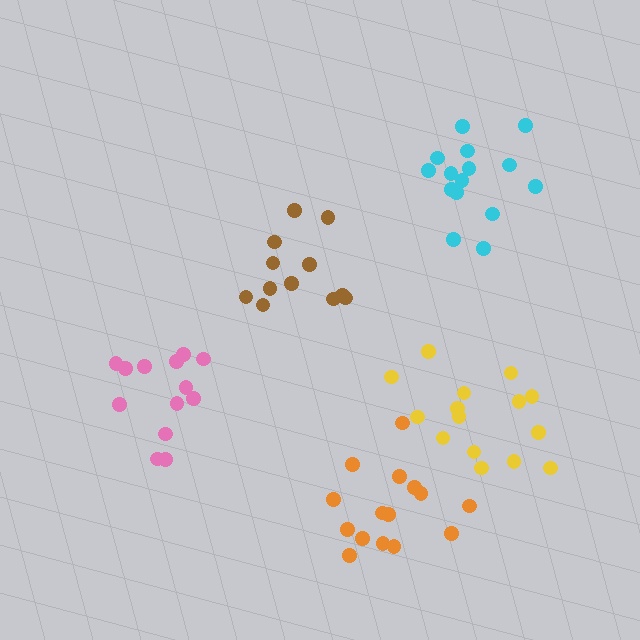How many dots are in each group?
Group 1: 15 dots, Group 2: 15 dots, Group 3: 12 dots, Group 4: 15 dots, Group 5: 13 dots (70 total).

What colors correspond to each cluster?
The clusters are colored: cyan, yellow, brown, orange, pink.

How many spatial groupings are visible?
There are 5 spatial groupings.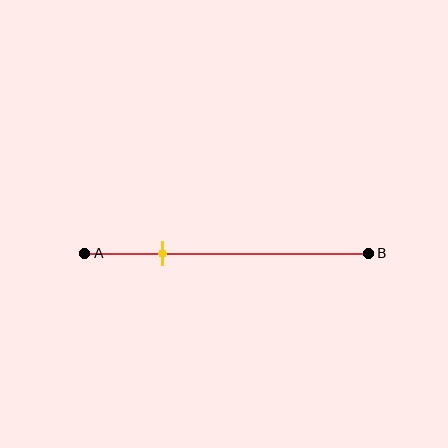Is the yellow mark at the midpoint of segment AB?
No, the mark is at about 30% from A, not at the 50% midpoint.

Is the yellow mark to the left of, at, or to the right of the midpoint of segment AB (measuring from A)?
The yellow mark is to the left of the midpoint of segment AB.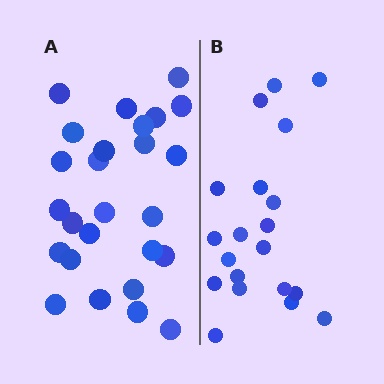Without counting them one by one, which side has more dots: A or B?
Region A (the left region) has more dots.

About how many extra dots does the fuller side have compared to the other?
Region A has about 6 more dots than region B.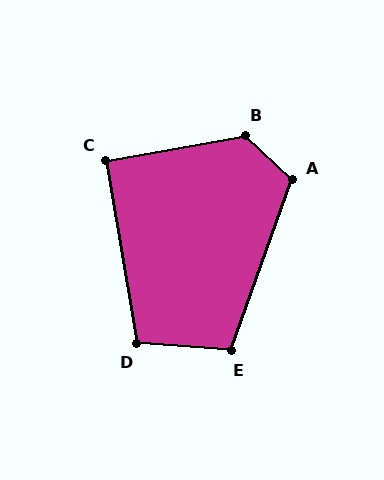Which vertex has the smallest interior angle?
C, at approximately 91 degrees.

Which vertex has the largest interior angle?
B, at approximately 127 degrees.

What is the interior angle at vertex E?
Approximately 105 degrees (obtuse).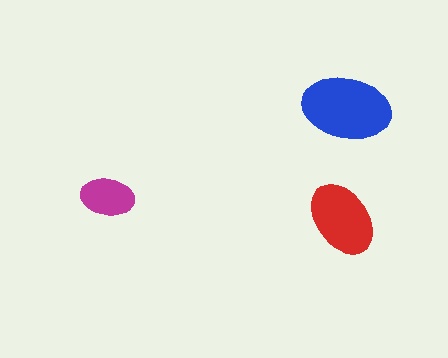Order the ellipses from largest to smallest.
the blue one, the red one, the magenta one.